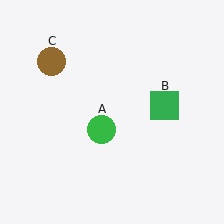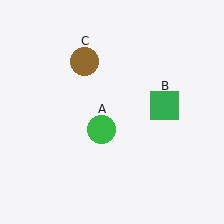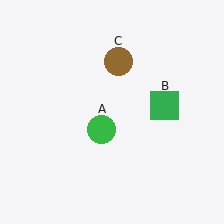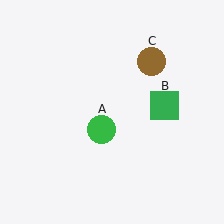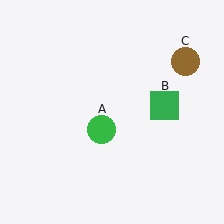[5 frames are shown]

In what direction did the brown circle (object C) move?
The brown circle (object C) moved right.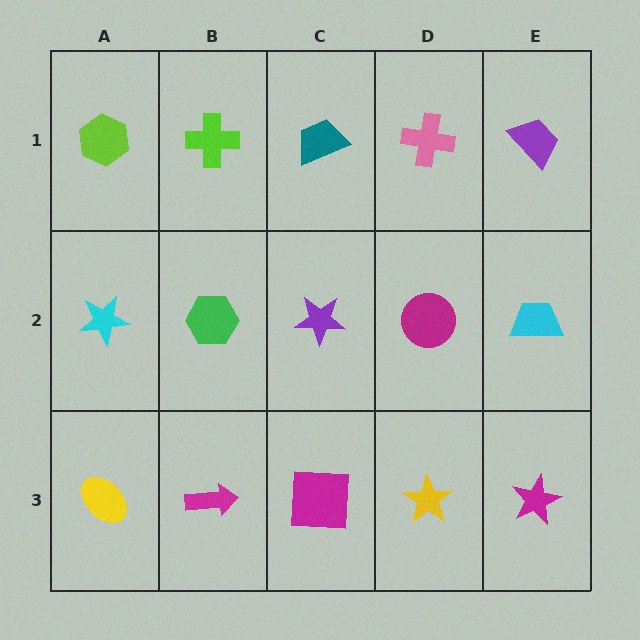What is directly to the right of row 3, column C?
A yellow star.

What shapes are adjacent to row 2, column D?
A pink cross (row 1, column D), a yellow star (row 3, column D), a purple star (row 2, column C), a cyan trapezoid (row 2, column E).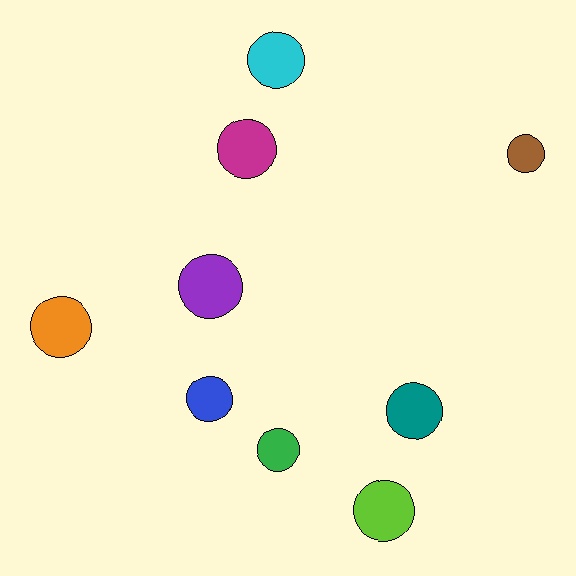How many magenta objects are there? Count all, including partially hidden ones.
There is 1 magenta object.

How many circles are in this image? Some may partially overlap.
There are 9 circles.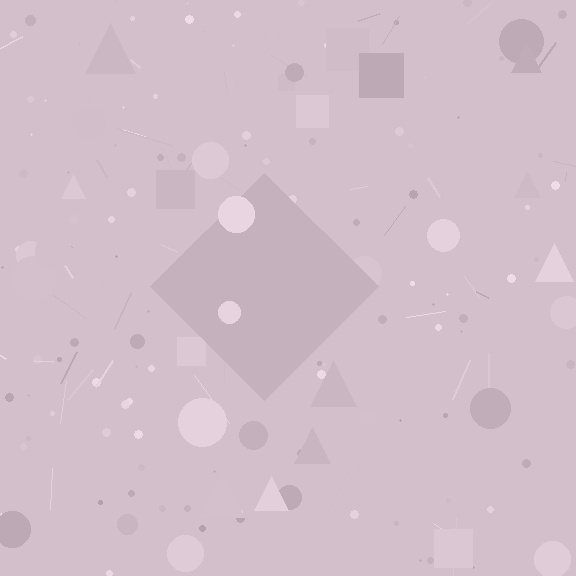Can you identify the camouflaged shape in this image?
The camouflaged shape is a diamond.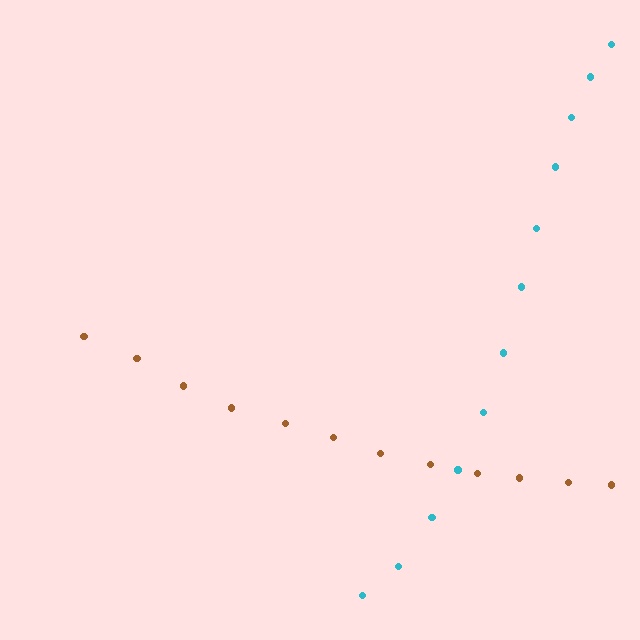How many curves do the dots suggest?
There are 2 distinct paths.